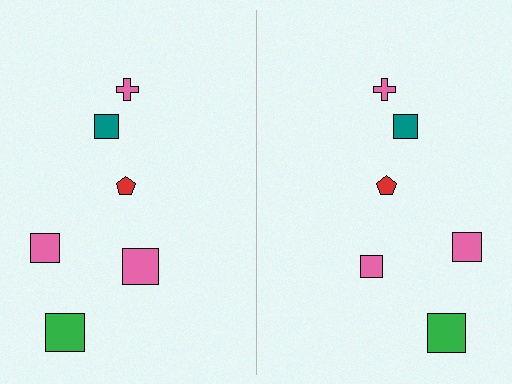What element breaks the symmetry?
The pink square on the right side has a different size than its mirror counterpart.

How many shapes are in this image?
There are 12 shapes in this image.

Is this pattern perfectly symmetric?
No, the pattern is not perfectly symmetric. The pink square on the right side has a different size than its mirror counterpart.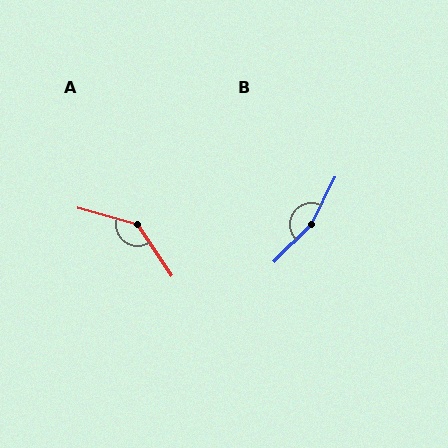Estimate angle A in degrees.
Approximately 138 degrees.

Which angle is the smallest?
A, at approximately 138 degrees.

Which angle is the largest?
B, at approximately 162 degrees.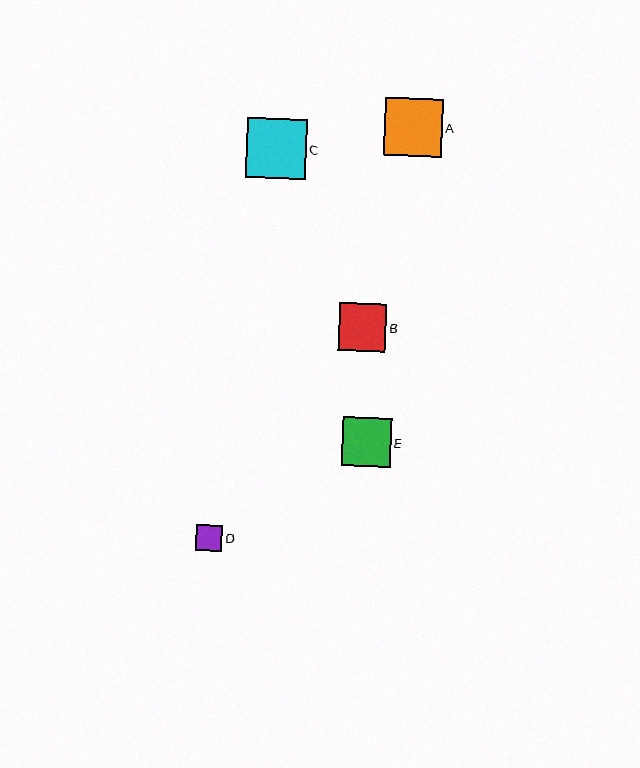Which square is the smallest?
Square D is the smallest with a size of approximately 26 pixels.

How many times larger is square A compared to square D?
Square A is approximately 2.2 times the size of square D.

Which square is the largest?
Square C is the largest with a size of approximately 60 pixels.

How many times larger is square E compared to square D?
Square E is approximately 1.9 times the size of square D.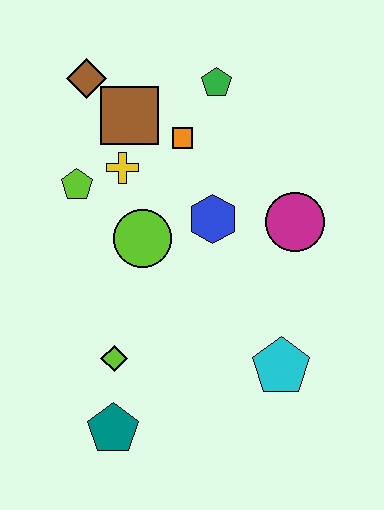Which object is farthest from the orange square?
The teal pentagon is farthest from the orange square.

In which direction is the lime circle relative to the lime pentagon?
The lime circle is to the right of the lime pentagon.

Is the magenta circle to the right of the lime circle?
Yes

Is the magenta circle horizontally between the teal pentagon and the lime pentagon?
No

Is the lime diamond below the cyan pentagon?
No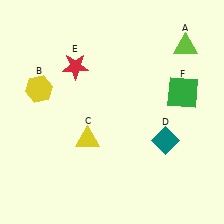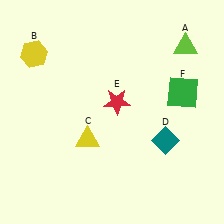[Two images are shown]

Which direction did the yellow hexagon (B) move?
The yellow hexagon (B) moved up.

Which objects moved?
The objects that moved are: the yellow hexagon (B), the red star (E).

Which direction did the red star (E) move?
The red star (E) moved right.